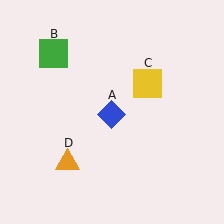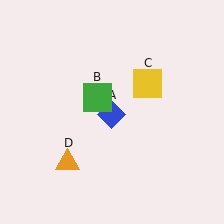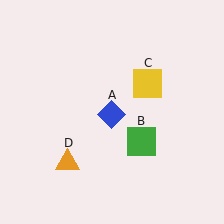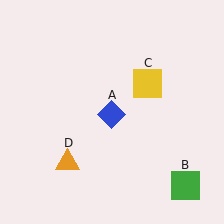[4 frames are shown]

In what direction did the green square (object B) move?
The green square (object B) moved down and to the right.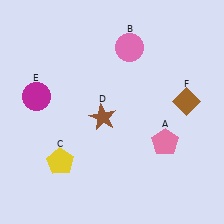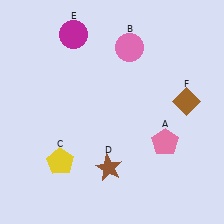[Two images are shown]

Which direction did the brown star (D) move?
The brown star (D) moved down.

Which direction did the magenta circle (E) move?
The magenta circle (E) moved up.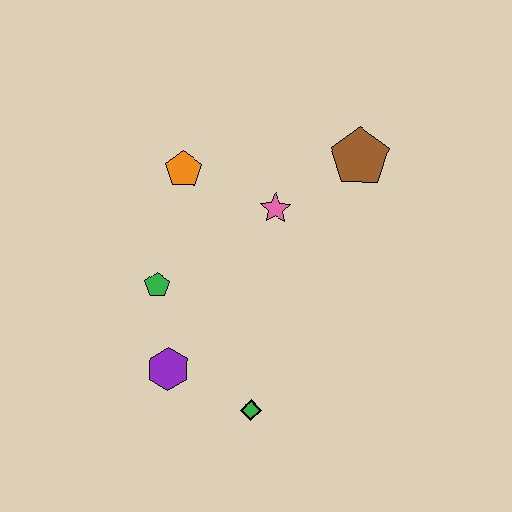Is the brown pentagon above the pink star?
Yes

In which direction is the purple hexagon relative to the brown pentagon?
The purple hexagon is below the brown pentagon.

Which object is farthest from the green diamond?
The brown pentagon is farthest from the green diamond.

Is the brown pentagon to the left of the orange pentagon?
No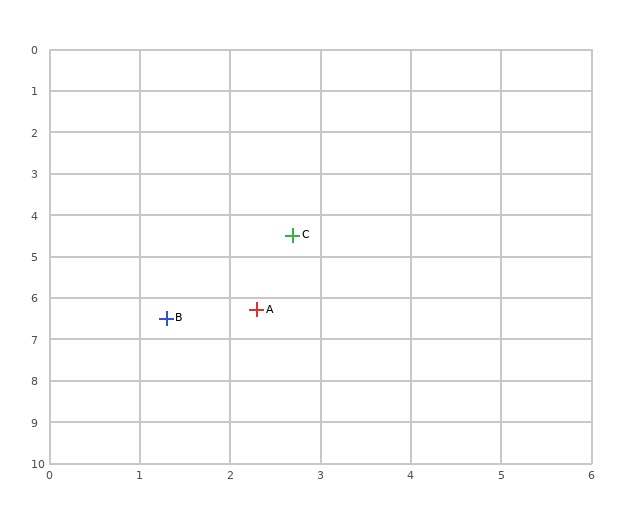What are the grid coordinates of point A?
Point A is at approximately (2.3, 6.3).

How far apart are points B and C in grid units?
Points B and C are about 2.4 grid units apart.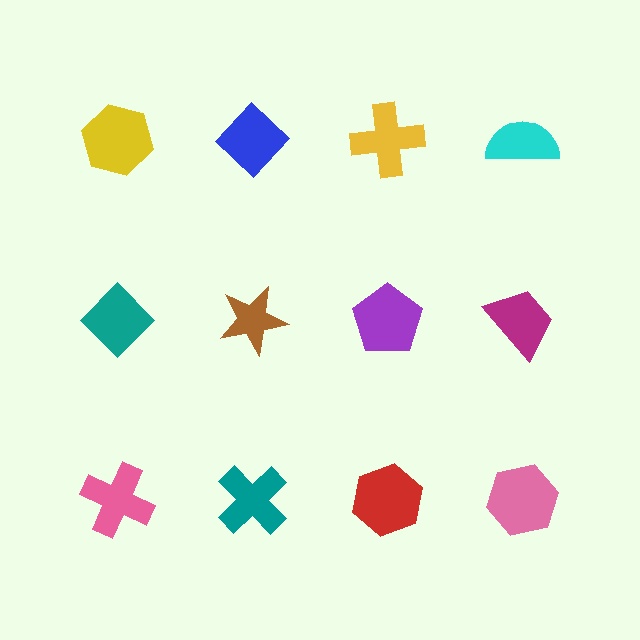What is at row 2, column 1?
A teal diamond.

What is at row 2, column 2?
A brown star.